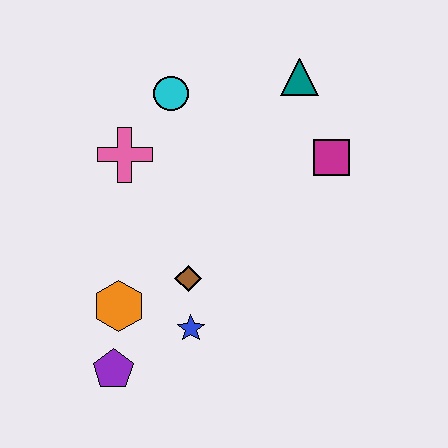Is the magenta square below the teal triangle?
Yes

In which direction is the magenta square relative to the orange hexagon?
The magenta square is to the right of the orange hexagon.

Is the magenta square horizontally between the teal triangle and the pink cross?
No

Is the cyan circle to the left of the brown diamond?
Yes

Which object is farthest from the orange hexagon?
The teal triangle is farthest from the orange hexagon.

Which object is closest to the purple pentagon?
The orange hexagon is closest to the purple pentagon.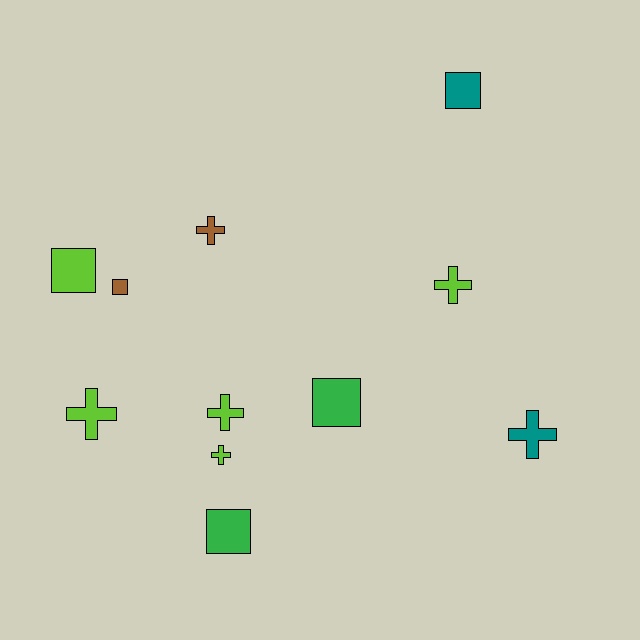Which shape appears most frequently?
Cross, with 6 objects.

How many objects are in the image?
There are 11 objects.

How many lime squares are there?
There is 1 lime square.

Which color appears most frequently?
Lime, with 5 objects.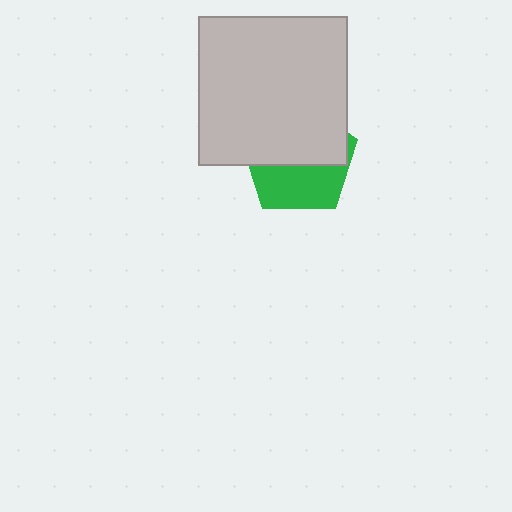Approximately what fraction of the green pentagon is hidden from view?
Roughly 56% of the green pentagon is hidden behind the light gray square.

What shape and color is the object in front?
The object in front is a light gray square.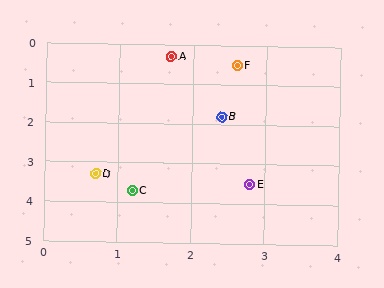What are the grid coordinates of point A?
Point A is at approximately (1.7, 0.3).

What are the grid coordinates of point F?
Point F is at approximately (2.6, 0.5).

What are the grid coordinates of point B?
Point B is at approximately (2.4, 1.8).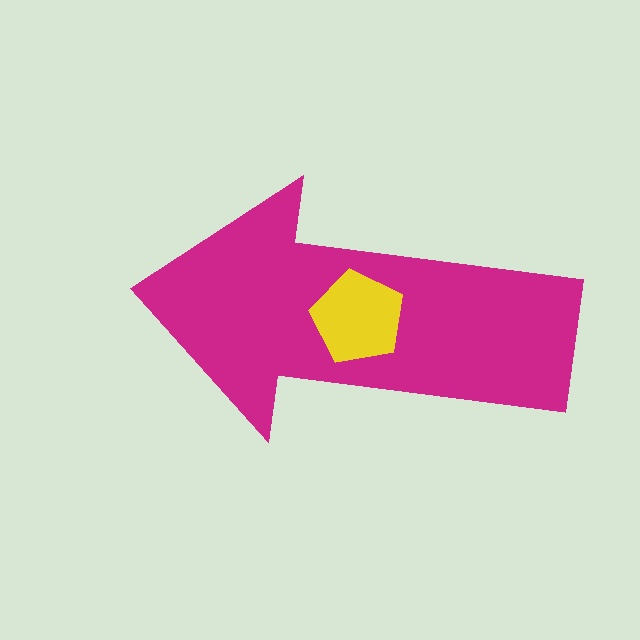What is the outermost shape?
The magenta arrow.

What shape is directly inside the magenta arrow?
The yellow pentagon.